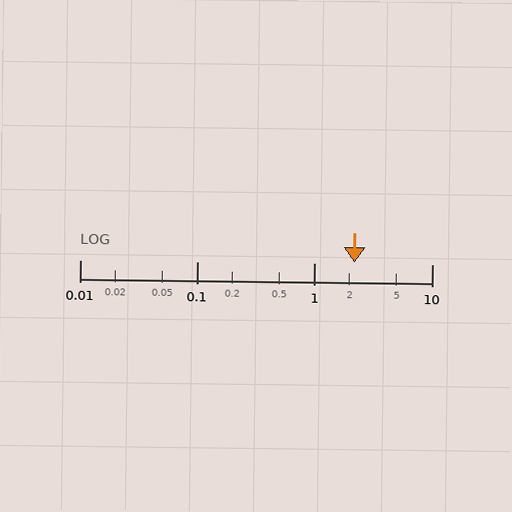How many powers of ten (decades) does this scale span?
The scale spans 3 decades, from 0.01 to 10.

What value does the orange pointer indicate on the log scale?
The pointer indicates approximately 2.2.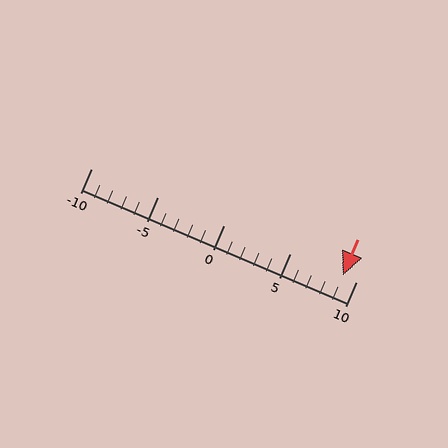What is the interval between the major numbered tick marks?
The major tick marks are spaced 5 units apart.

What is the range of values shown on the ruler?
The ruler shows values from -10 to 10.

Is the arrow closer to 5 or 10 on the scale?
The arrow is closer to 10.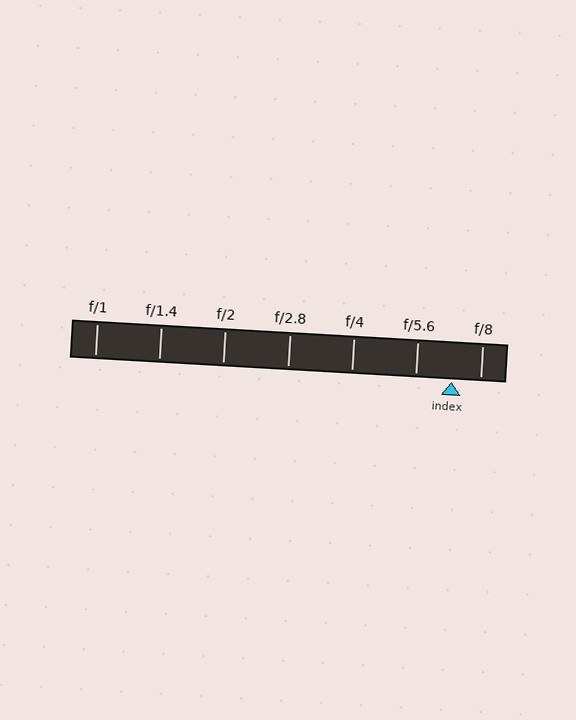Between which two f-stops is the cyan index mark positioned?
The index mark is between f/5.6 and f/8.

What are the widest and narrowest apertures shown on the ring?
The widest aperture shown is f/1 and the narrowest is f/8.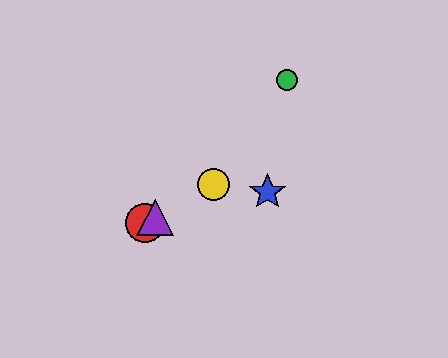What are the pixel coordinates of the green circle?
The green circle is at (287, 80).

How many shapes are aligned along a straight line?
3 shapes (the red circle, the yellow circle, the purple triangle) are aligned along a straight line.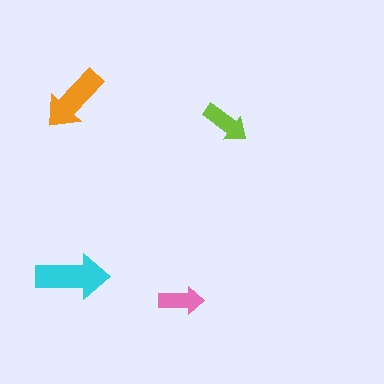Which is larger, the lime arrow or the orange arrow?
The orange one.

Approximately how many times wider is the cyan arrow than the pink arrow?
About 1.5 times wider.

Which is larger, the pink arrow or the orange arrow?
The orange one.